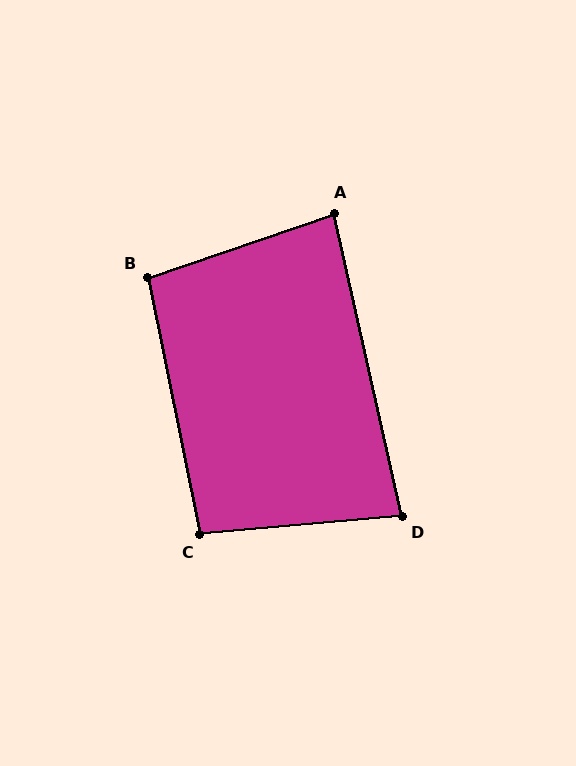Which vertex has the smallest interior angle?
D, at approximately 83 degrees.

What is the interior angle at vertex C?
Approximately 96 degrees (obtuse).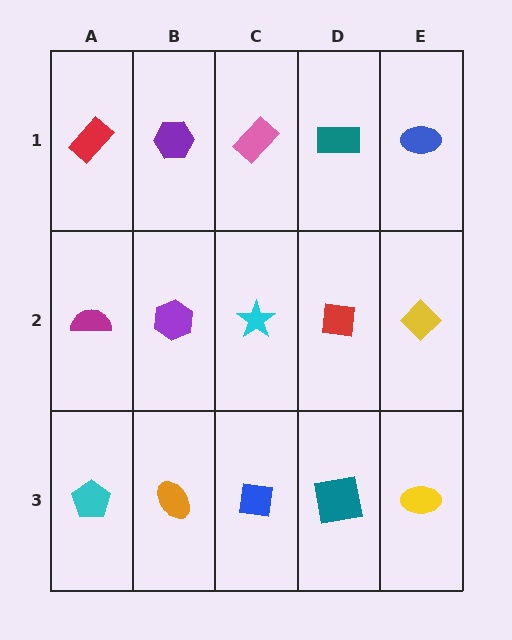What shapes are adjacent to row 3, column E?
A yellow diamond (row 2, column E), a teal square (row 3, column D).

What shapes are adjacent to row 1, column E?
A yellow diamond (row 2, column E), a teal rectangle (row 1, column D).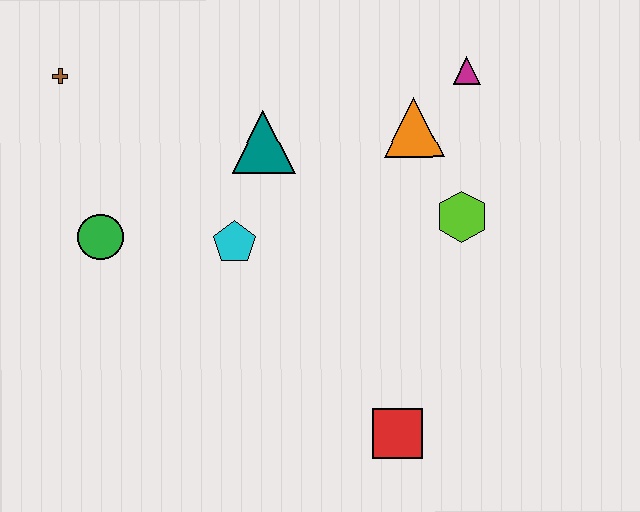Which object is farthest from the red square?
The brown cross is farthest from the red square.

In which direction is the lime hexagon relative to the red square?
The lime hexagon is above the red square.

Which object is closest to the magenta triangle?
The orange triangle is closest to the magenta triangle.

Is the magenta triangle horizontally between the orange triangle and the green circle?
No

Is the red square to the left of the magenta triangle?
Yes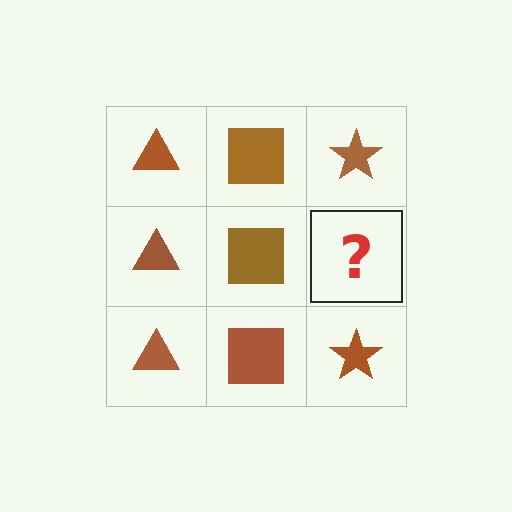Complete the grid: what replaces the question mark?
The question mark should be replaced with a brown star.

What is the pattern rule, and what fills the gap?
The rule is that each column has a consistent shape. The gap should be filled with a brown star.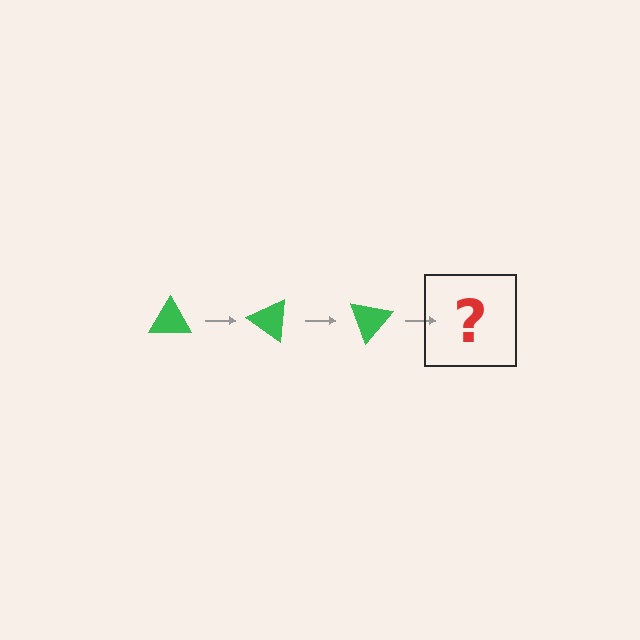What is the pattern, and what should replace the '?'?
The pattern is that the triangle rotates 35 degrees each step. The '?' should be a green triangle rotated 105 degrees.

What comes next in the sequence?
The next element should be a green triangle rotated 105 degrees.